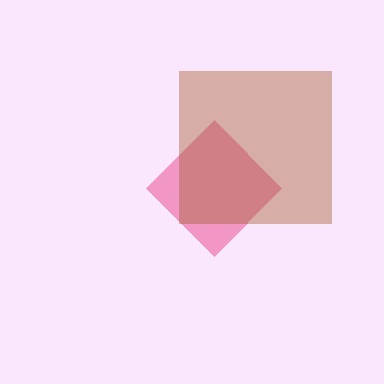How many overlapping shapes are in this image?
There are 2 overlapping shapes in the image.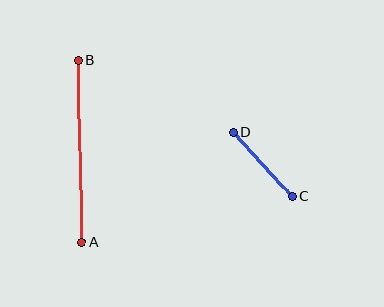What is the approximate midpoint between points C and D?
The midpoint is at approximately (262, 165) pixels.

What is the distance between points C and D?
The distance is approximately 87 pixels.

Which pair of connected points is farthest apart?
Points A and B are farthest apart.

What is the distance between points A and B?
The distance is approximately 182 pixels.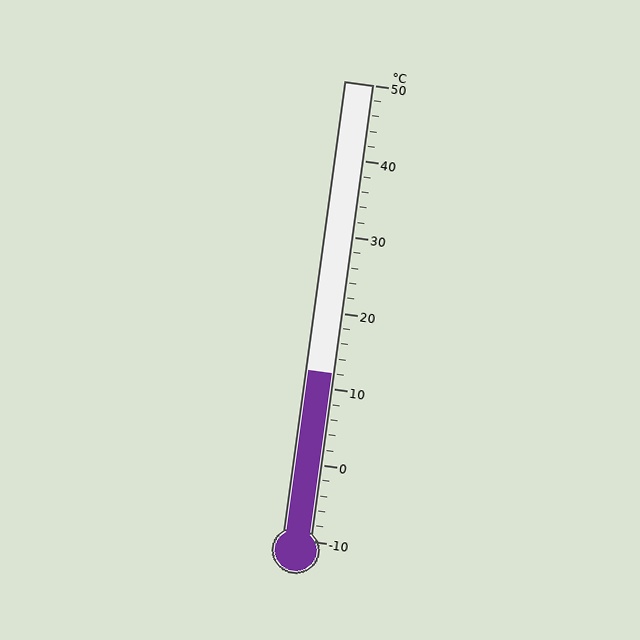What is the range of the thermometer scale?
The thermometer scale ranges from -10°C to 50°C.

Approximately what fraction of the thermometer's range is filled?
The thermometer is filled to approximately 35% of its range.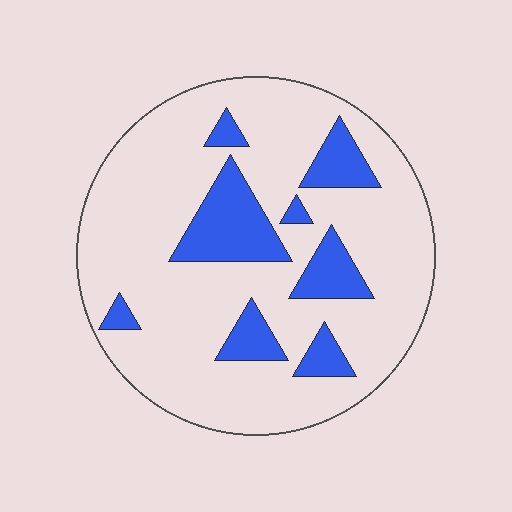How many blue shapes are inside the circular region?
8.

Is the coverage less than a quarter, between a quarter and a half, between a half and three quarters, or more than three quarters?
Less than a quarter.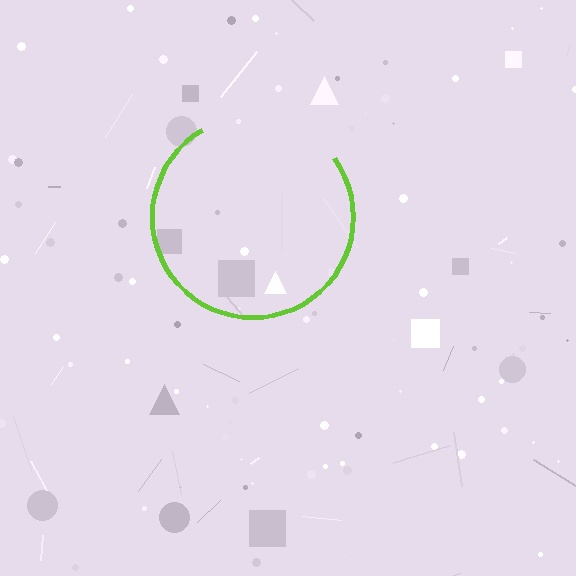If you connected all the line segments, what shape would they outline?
They would outline a circle.